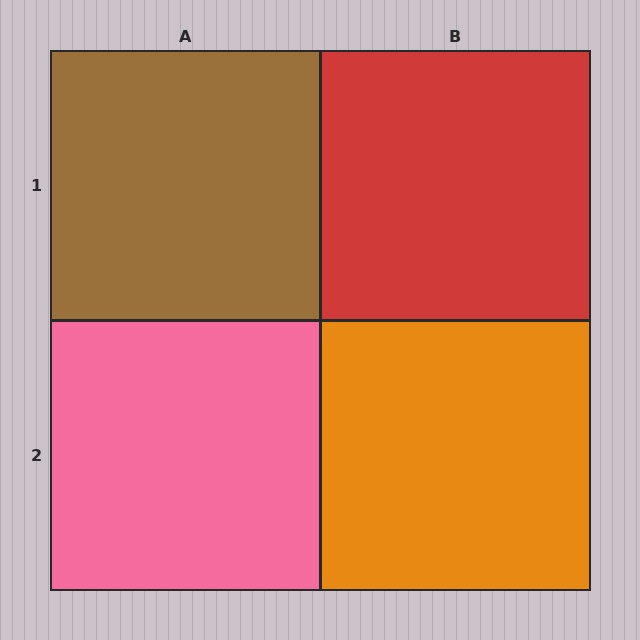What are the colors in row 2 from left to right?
Pink, orange.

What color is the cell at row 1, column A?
Brown.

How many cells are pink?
1 cell is pink.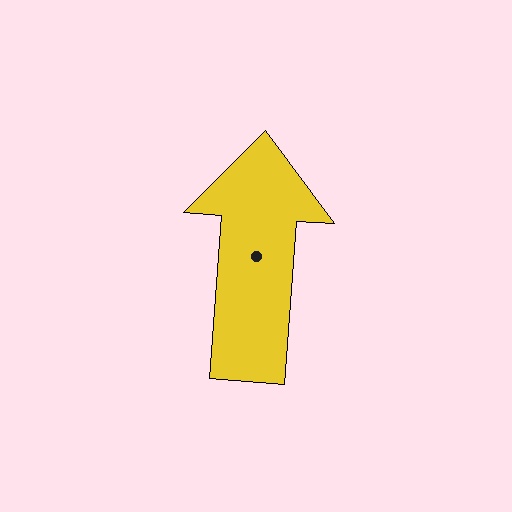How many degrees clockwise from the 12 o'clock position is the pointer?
Approximately 4 degrees.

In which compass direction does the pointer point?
North.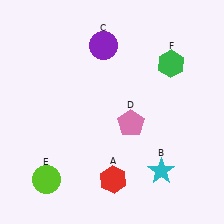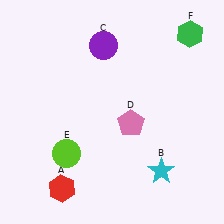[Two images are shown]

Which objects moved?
The objects that moved are: the red hexagon (A), the lime circle (E), the green hexagon (F).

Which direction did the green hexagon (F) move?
The green hexagon (F) moved up.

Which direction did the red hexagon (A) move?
The red hexagon (A) moved left.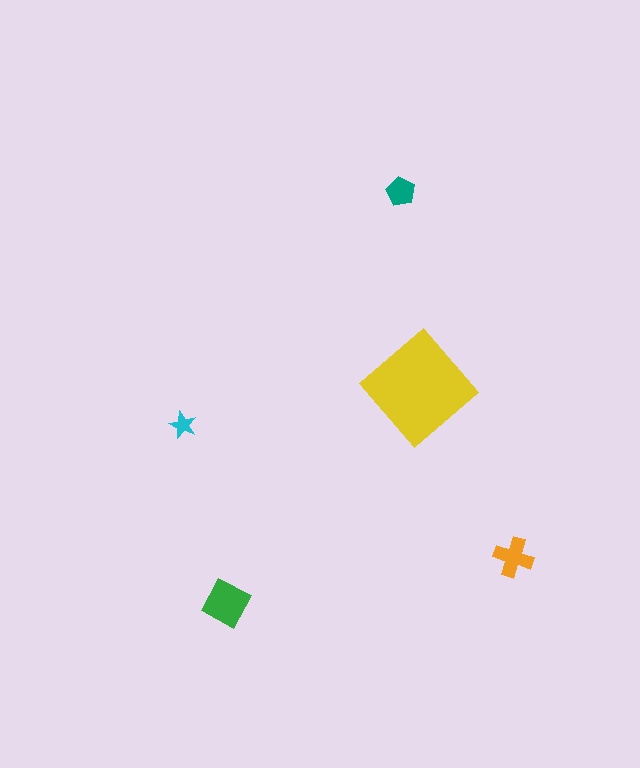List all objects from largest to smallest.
The yellow diamond, the green diamond, the orange cross, the teal pentagon, the cyan star.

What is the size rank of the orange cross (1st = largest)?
3rd.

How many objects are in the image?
There are 5 objects in the image.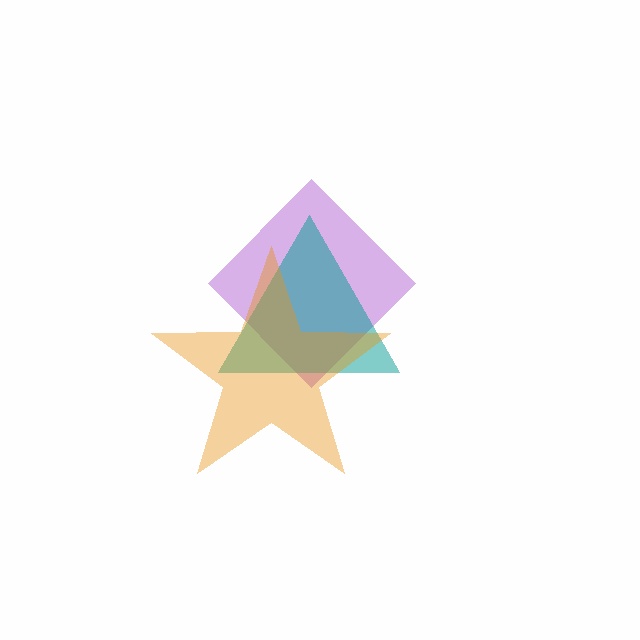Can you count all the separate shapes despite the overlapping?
Yes, there are 3 separate shapes.